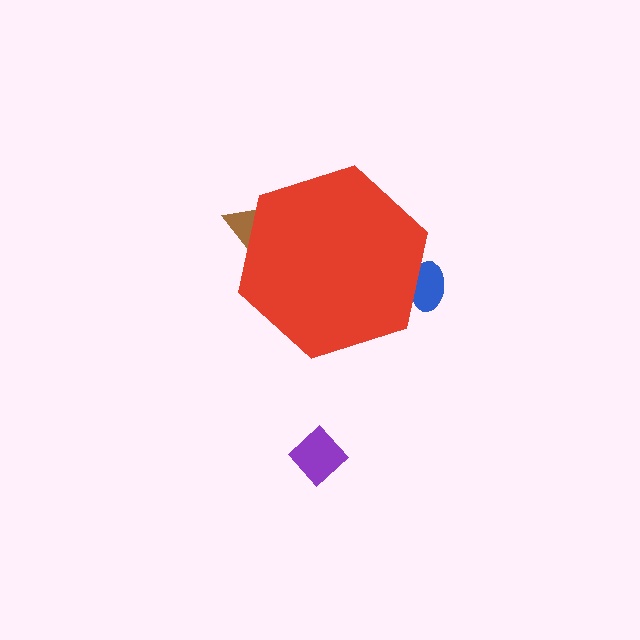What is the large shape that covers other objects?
A red hexagon.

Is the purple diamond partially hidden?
No, the purple diamond is fully visible.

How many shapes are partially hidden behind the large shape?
2 shapes are partially hidden.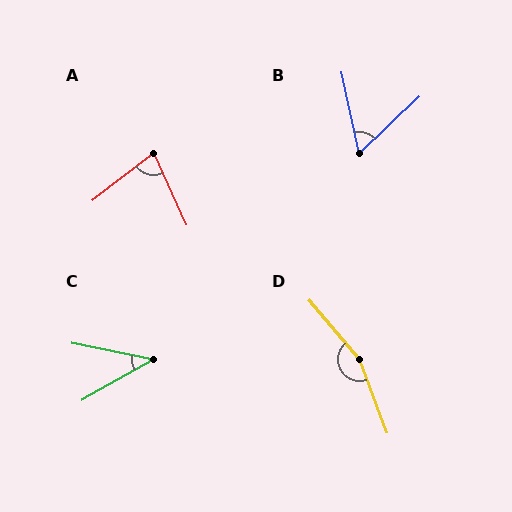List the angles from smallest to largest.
C (41°), B (59°), A (77°), D (160°).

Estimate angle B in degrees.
Approximately 59 degrees.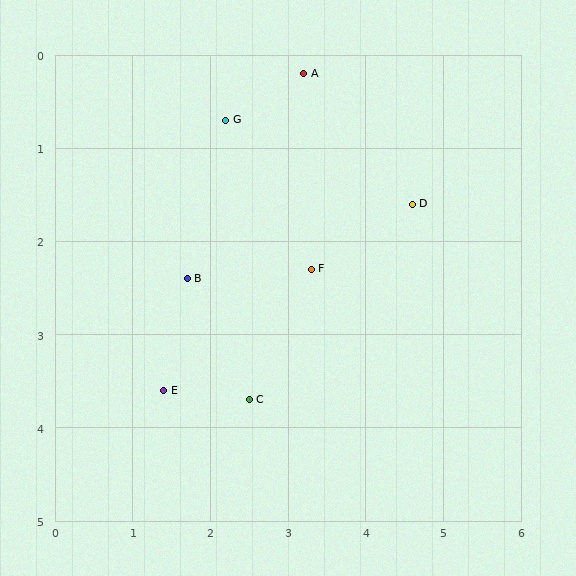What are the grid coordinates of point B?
Point B is at approximately (1.7, 2.4).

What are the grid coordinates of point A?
Point A is at approximately (3.2, 0.2).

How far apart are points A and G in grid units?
Points A and G are about 1.1 grid units apart.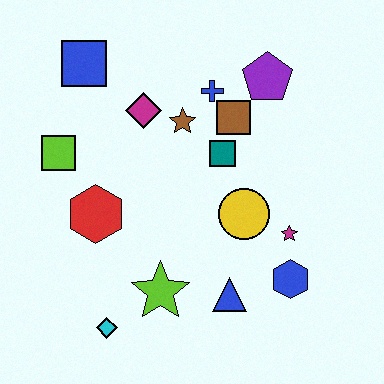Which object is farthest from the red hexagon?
The purple pentagon is farthest from the red hexagon.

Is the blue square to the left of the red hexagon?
Yes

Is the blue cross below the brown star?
No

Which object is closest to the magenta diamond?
The brown star is closest to the magenta diamond.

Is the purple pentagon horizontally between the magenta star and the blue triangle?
Yes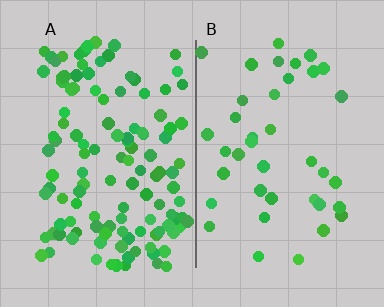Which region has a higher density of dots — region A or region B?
A (the left).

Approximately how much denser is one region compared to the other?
Approximately 3.0× — region A over region B.